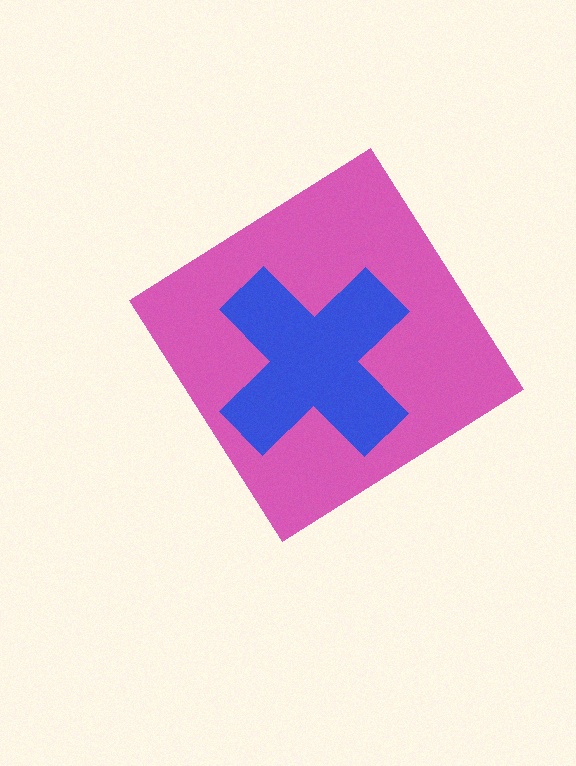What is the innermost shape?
The blue cross.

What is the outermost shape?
The pink diamond.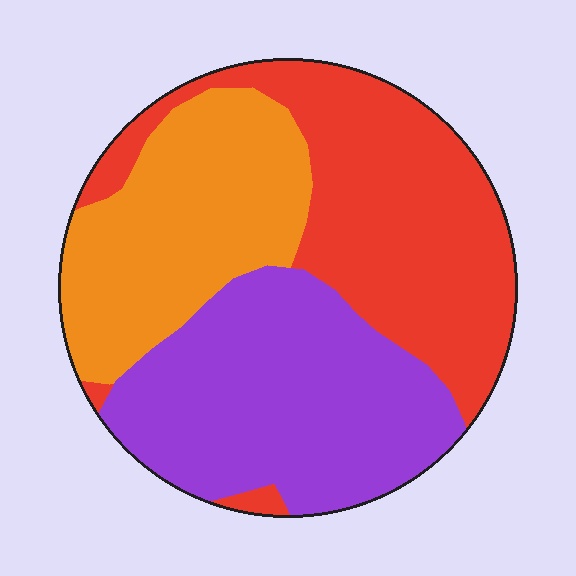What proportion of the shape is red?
Red covers 36% of the shape.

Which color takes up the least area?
Orange, at roughly 30%.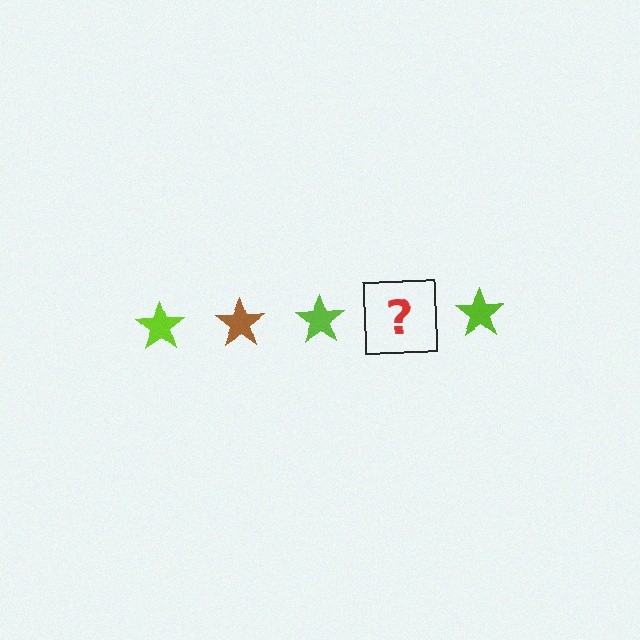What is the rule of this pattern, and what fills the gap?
The rule is that the pattern cycles through lime, brown stars. The gap should be filled with a brown star.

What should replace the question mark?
The question mark should be replaced with a brown star.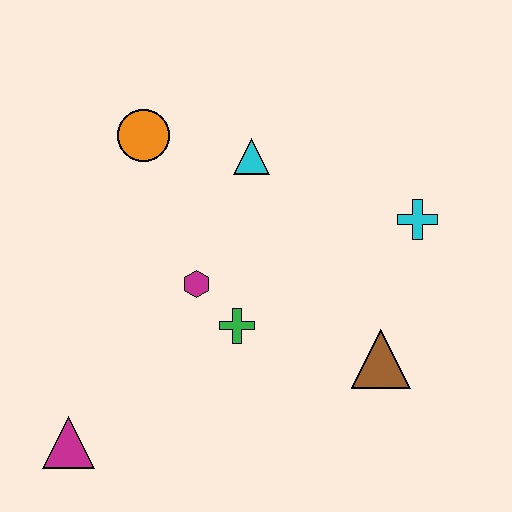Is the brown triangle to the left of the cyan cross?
Yes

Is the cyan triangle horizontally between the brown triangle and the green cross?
Yes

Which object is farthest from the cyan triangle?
The magenta triangle is farthest from the cyan triangle.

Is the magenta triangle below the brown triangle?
Yes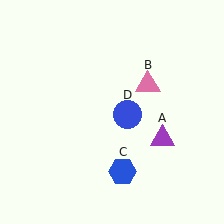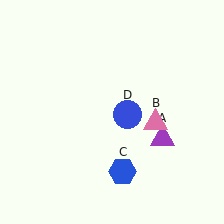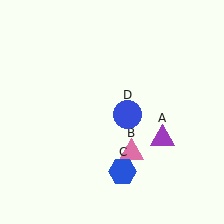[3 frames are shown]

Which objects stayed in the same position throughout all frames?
Purple triangle (object A) and blue hexagon (object C) and blue circle (object D) remained stationary.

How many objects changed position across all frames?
1 object changed position: pink triangle (object B).